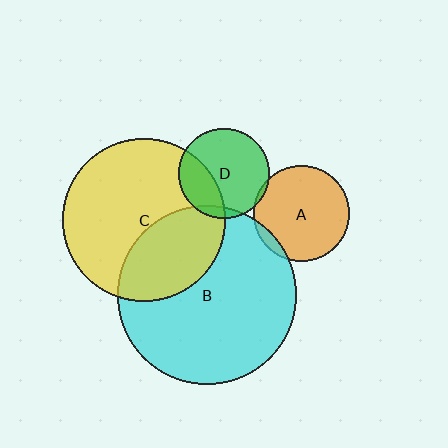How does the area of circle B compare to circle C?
Approximately 1.2 times.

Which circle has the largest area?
Circle B (cyan).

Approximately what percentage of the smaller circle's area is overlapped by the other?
Approximately 5%.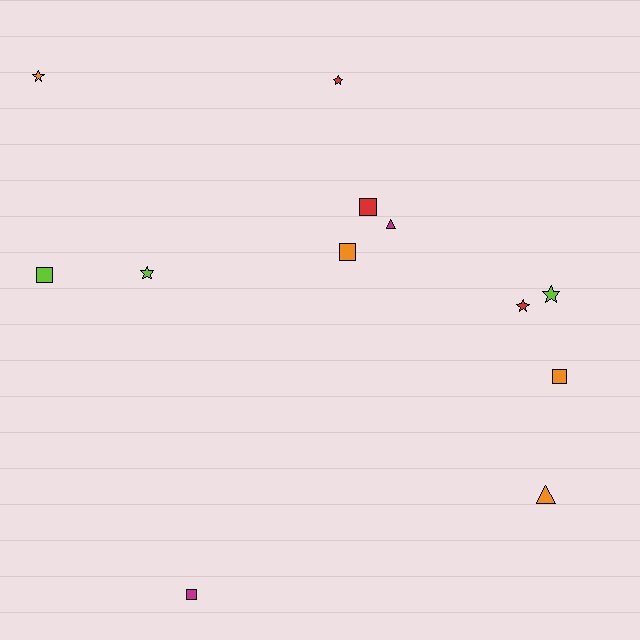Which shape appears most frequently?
Star, with 5 objects.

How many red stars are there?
There are 2 red stars.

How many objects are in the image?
There are 12 objects.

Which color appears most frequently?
Orange, with 4 objects.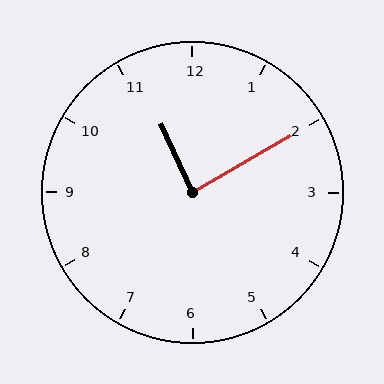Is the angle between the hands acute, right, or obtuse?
It is right.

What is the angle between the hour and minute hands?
Approximately 85 degrees.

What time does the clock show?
11:10.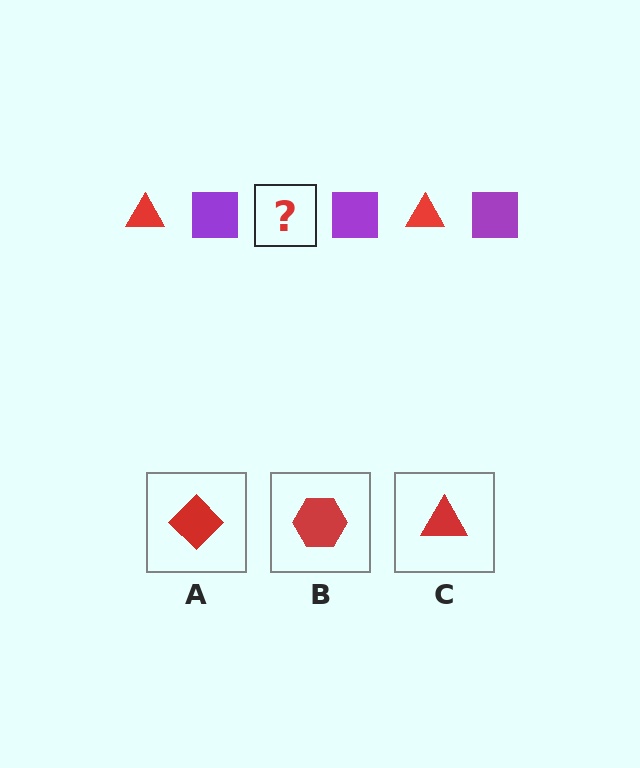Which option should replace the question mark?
Option C.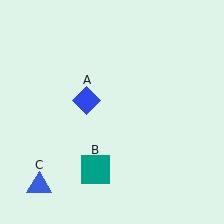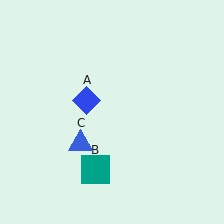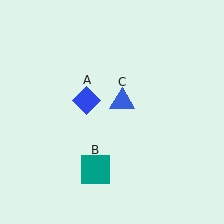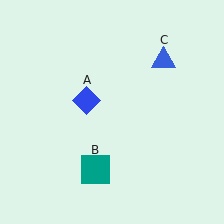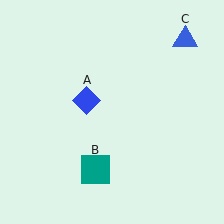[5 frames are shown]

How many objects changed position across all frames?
1 object changed position: blue triangle (object C).